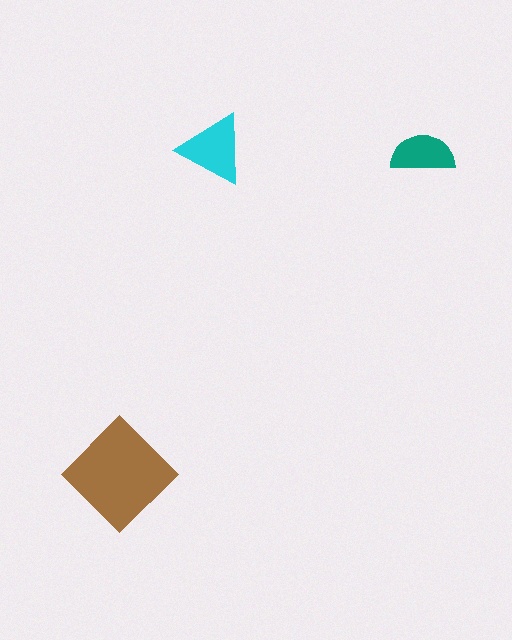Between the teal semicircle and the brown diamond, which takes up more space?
The brown diamond.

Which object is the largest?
The brown diamond.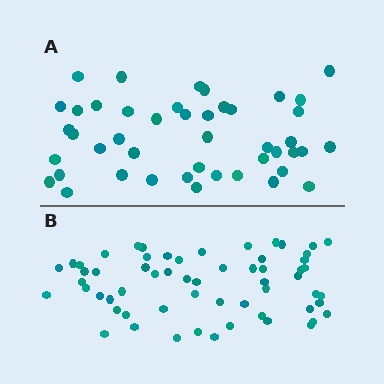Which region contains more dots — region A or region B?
Region B (the bottom region) has more dots.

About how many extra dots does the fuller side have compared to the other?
Region B has approximately 15 more dots than region A.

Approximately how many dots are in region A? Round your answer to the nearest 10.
About 40 dots. (The exact count is 45, which rounds to 40.)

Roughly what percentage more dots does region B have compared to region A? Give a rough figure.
About 35% more.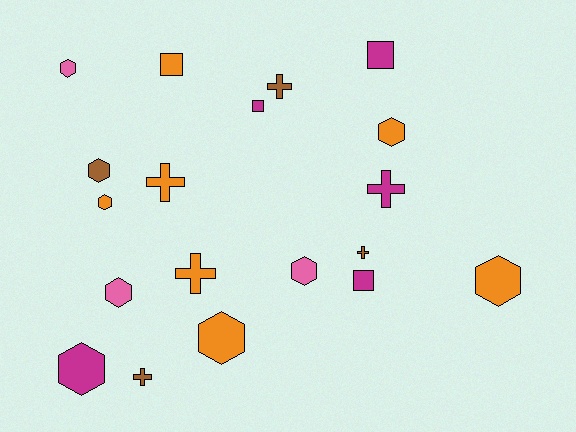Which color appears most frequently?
Orange, with 7 objects.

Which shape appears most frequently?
Hexagon, with 9 objects.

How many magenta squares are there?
There are 3 magenta squares.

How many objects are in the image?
There are 19 objects.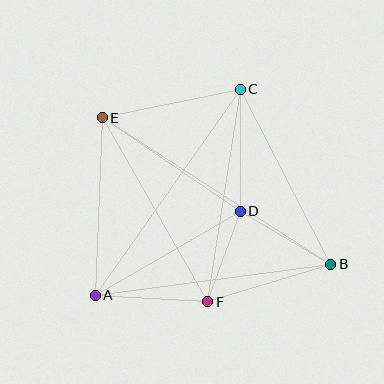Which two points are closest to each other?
Points D and F are closest to each other.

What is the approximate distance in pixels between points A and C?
The distance between A and C is approximately 252 pixels.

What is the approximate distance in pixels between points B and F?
The distance between B and F is approximately 128 pixels.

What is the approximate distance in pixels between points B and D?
The distance between B and D is approximately 105 pixels.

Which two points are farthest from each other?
Points B and E are farthest from each other.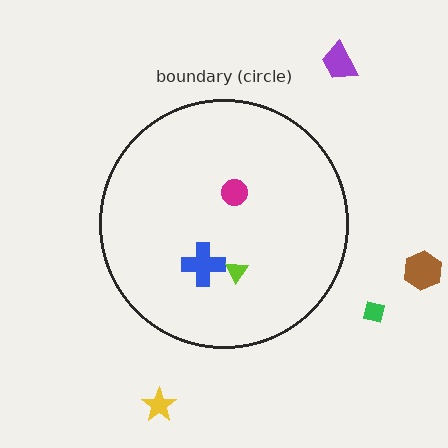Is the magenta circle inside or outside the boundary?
Inside.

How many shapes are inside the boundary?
3 inside, 4 outside.